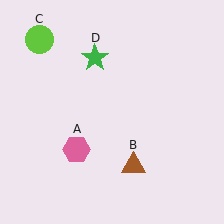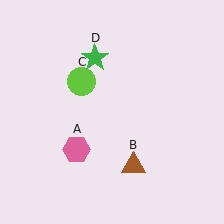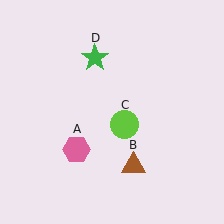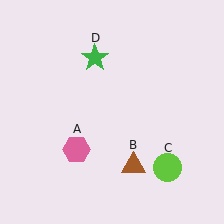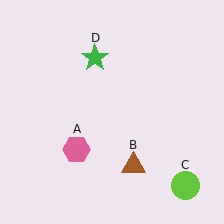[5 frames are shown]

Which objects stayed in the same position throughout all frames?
Pink hexagon (object A) and brown triangle (object B) and green star (object D) remained stationary.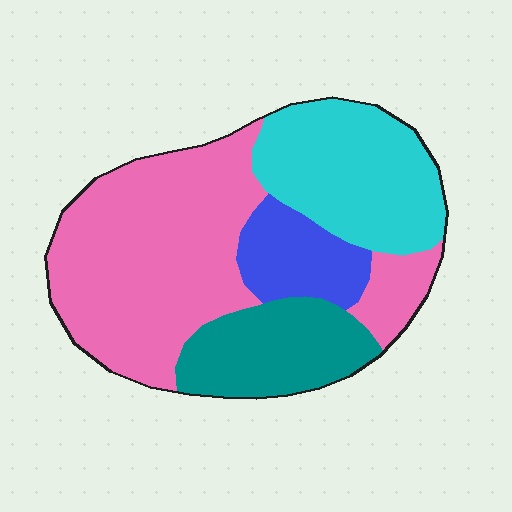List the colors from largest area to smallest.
From largest to smallest: pink, cyan, teal, blue.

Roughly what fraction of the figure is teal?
Teal takes up less than a quarter of the figure.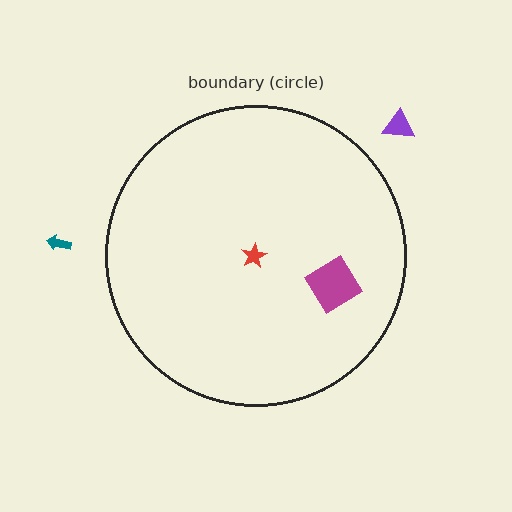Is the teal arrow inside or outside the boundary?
Outside.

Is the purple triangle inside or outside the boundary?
Outside.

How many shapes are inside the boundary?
2 inside, 2 outside.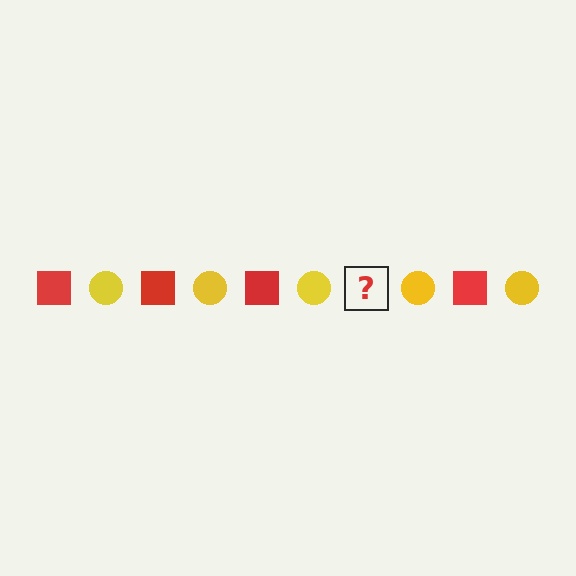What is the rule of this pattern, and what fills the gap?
The rule is that the pattern alternates between red square and yellow circle. The gap should be filled with a red square.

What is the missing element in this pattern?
The missing element is a red square.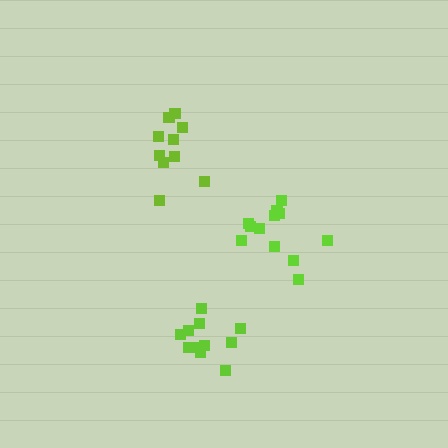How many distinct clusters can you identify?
There are 3 distinct clusters.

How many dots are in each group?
Group 1: 12 dots, Group 2: 11 dots, Group 3: 10 dots (33 total).